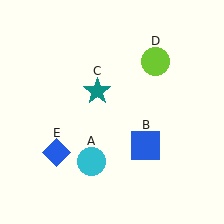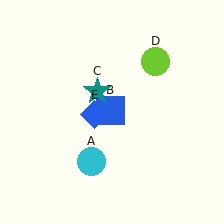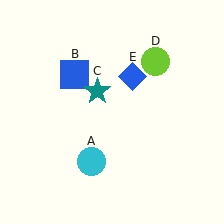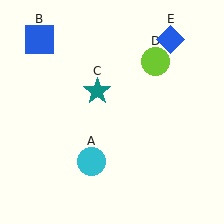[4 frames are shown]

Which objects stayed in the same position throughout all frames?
Cyan circle (object A) and teal star (object C) and lime circle (object D) remained stationary.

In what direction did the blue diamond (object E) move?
The blue diamond (object E) moved up and to the right.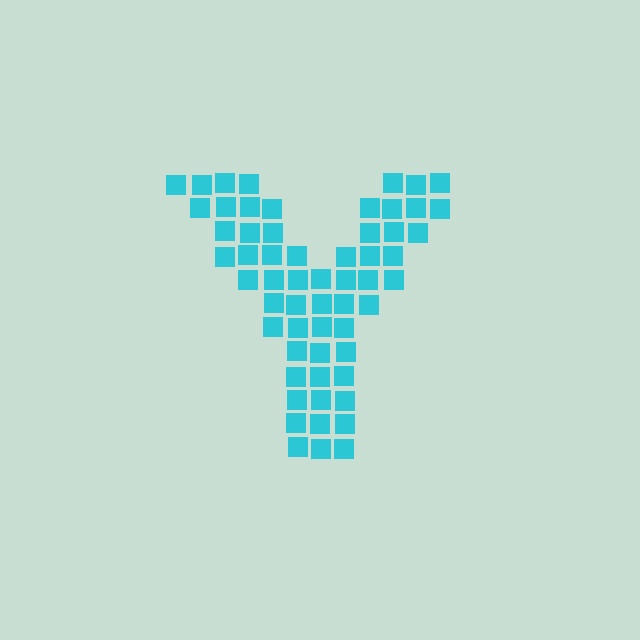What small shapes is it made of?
It is made of small squares.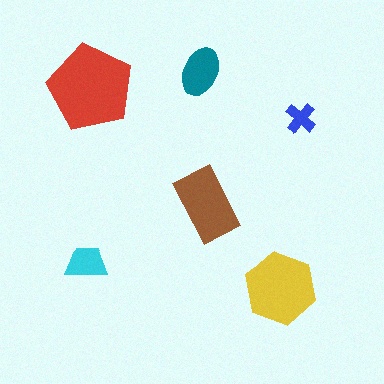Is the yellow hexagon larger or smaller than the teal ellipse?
Larger.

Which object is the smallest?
The blue cross.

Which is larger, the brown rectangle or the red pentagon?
The red pentagon.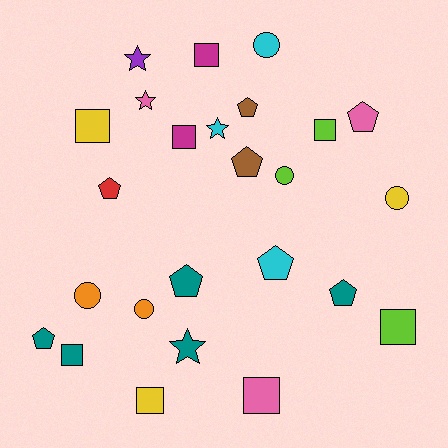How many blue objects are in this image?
There are no blue objects.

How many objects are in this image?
There are 25 objects.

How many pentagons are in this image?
There are 8 pentagons.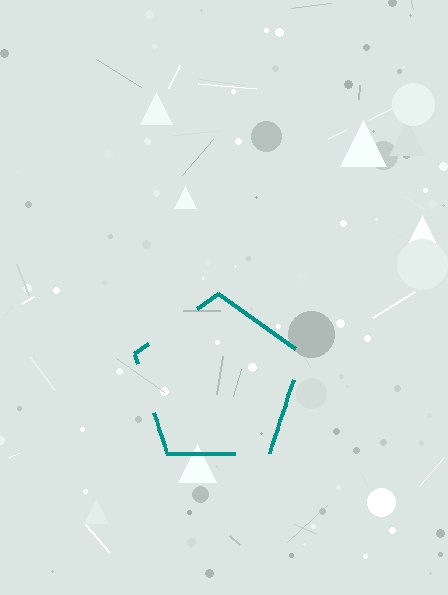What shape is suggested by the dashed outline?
The dashed outline suggests a pentagon.